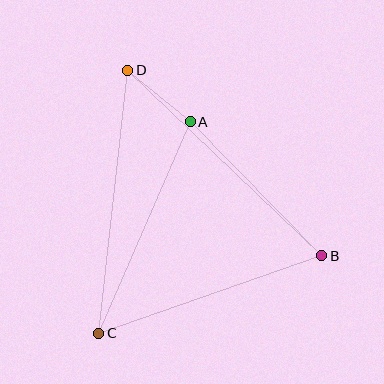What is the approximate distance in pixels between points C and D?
The distance between C and D is approximately 264 pixels.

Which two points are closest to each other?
Points A and D are closest to each other.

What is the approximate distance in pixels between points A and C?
The distance between A and C is approximately 230 pixels.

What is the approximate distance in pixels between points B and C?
The distance between B and C is approximately 236 pixels.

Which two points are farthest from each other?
Points B and D are farthest from each other.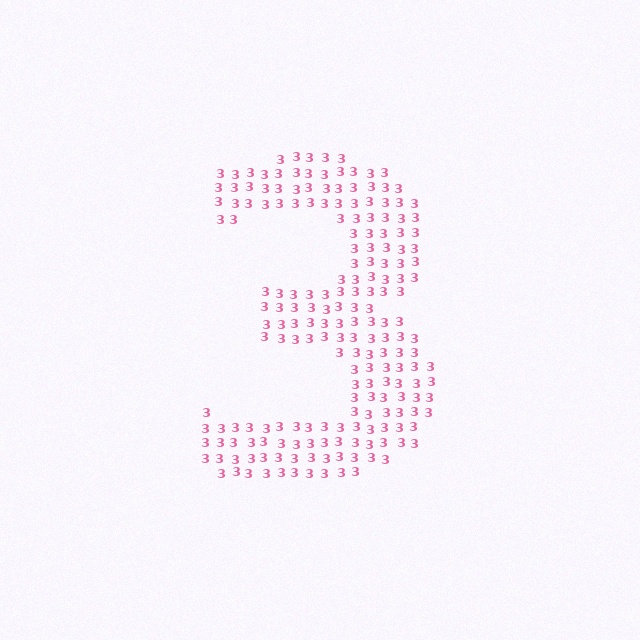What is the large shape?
The large shape is the digit 3.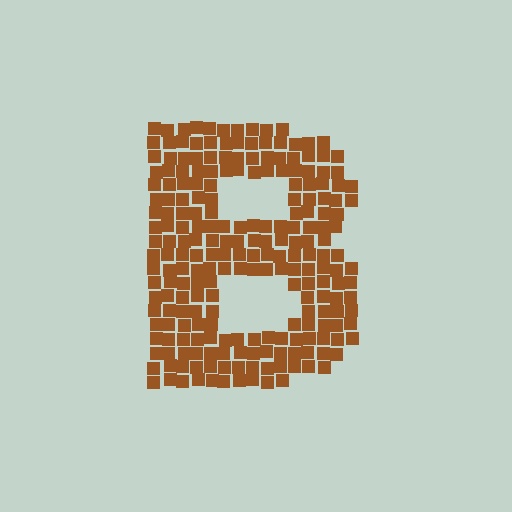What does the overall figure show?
The overall figure shows the letter B.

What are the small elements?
The small elements are squares.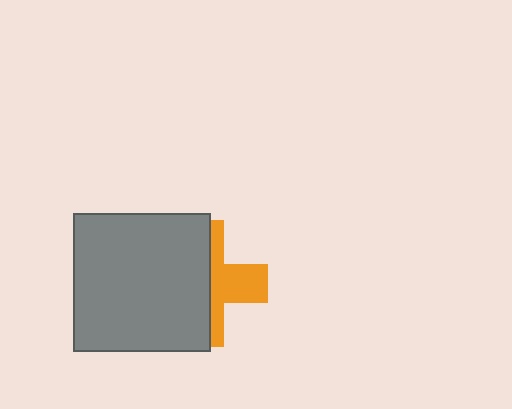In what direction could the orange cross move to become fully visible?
The orange cross could move right. That would shift it out from behind the gray square entirely.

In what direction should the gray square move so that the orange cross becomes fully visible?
The gray square should move left. That is the shortest direction to clear the overlap and leave the orange cross fully visible.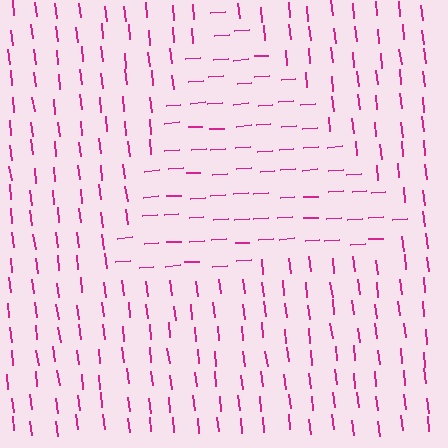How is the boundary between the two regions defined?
The boundary is defined purely by a change in line orientation (approximately 87 degrees difference). All lines are the same color and thickness.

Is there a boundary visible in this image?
Yes, there is a texture boundary formed by a change in line orientation.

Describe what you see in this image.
The image is filled with small magenta line segments. A triangle region in the image has lines oriented differently from the surrounding lines, creating a visible texture boundary.